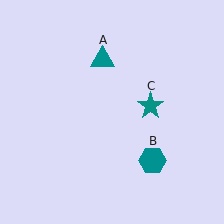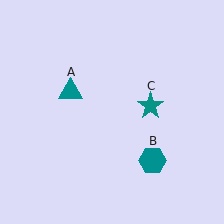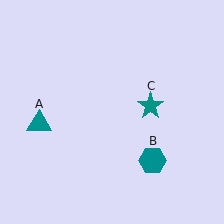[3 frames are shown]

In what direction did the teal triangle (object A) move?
The teal triangle (object A) moved down and to the left.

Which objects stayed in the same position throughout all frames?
Teal hexagon (object B) and teal star (object C) remained stationary.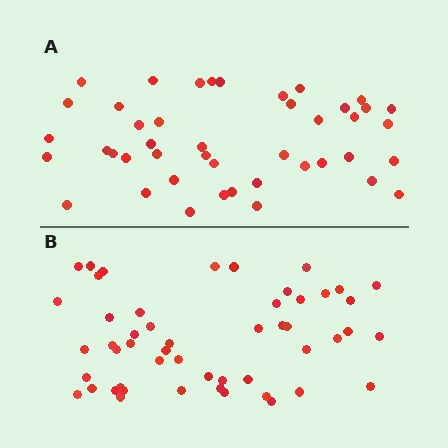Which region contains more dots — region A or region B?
Region B (the bottom region) has more dots.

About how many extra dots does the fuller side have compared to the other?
Region B has roughly 8 or so more dots than region A.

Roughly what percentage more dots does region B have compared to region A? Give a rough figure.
About 15% more.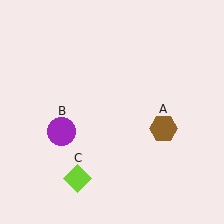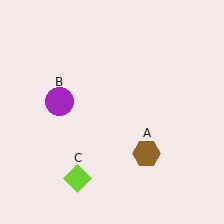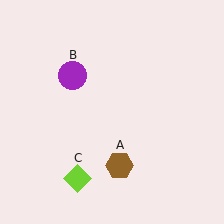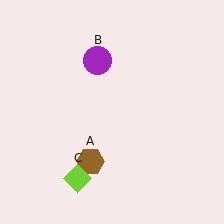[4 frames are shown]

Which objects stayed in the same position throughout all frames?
Lime diamond (object C) remained stationary.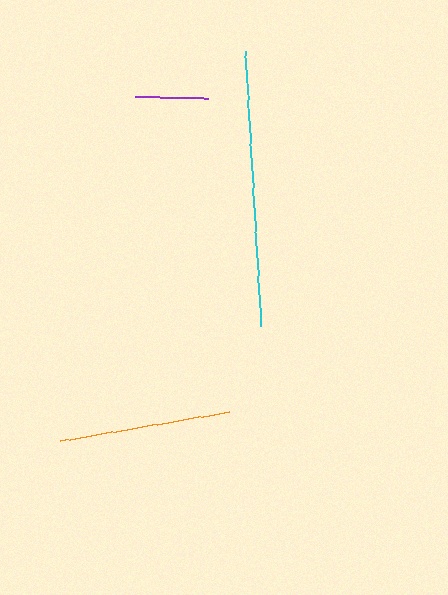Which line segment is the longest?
The cyan line is the longest at approximately 276 pixels.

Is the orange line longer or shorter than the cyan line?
The cyan line is longer than the orange line.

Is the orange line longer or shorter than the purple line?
The orange line is longer than the purple line.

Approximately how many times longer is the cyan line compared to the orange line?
The cyan line is approximately 1.6 times the length of the orange line.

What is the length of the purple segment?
The purple segment is approximately 73 pixels long.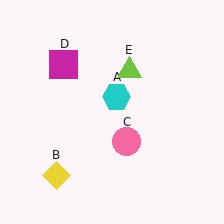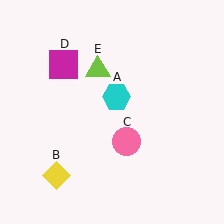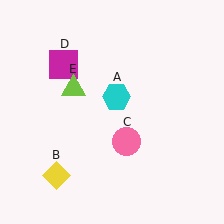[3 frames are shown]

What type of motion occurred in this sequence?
The lime triangle (object E) rotated counterclockwise around the center of the scene.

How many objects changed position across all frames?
1 object changed position: lime triangle (object E).